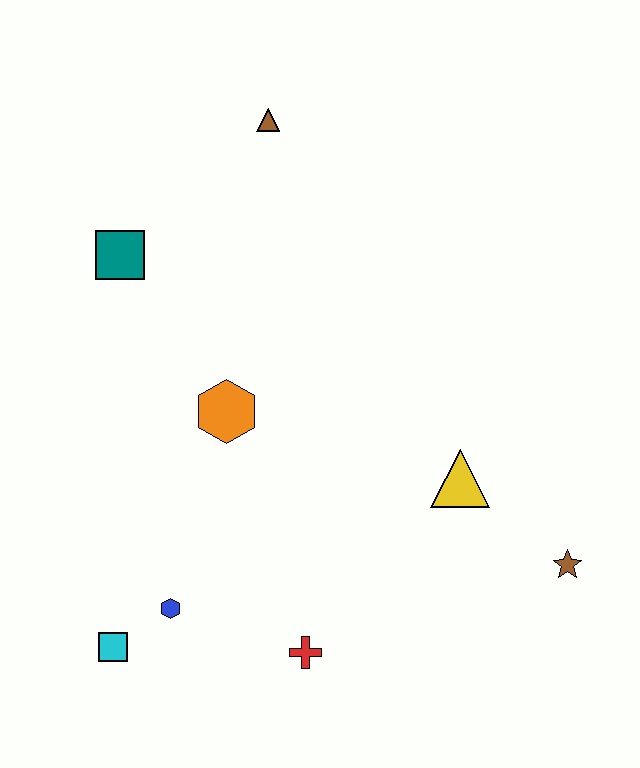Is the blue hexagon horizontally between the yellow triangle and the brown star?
No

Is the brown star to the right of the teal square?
Yes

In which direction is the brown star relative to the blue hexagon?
The brown star is to the right of the blue hexagon.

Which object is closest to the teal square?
The orange hexagon is closest to the teal square.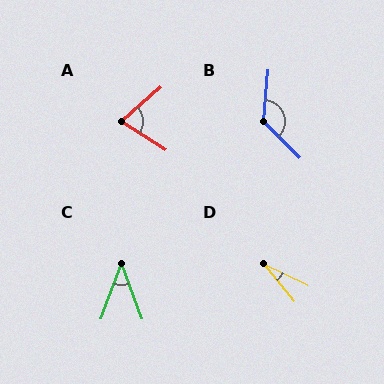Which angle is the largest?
B, at approximately 130 degrees.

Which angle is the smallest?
D, at approximately 25 degrees.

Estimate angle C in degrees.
Approximately 40 degrees.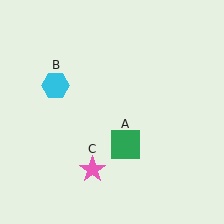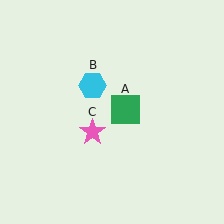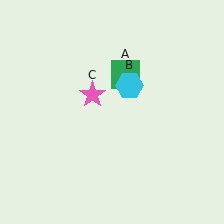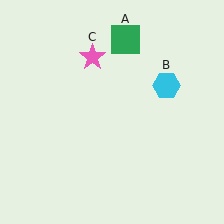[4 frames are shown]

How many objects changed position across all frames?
3 objects changed position: green square (object A), cyan hexagon (object B), pink star (object C).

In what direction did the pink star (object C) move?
The pink star (object C) moved up.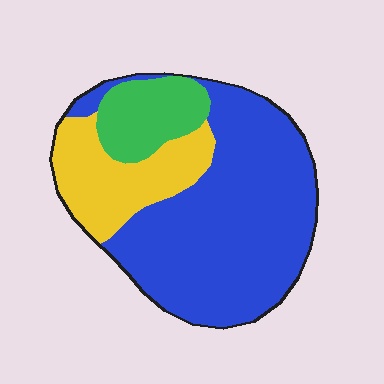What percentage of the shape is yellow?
Yellow takes up less than a quarter of the shape.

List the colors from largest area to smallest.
From largest to smallest: blue, yellow, green.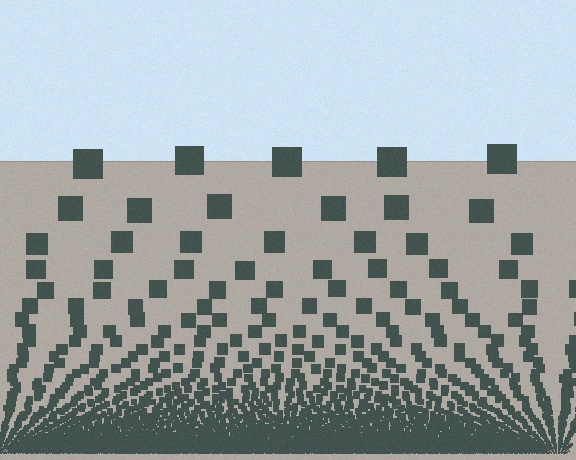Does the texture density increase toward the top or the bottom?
Density increases toward the bottom.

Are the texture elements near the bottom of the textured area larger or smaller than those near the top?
Smaller. The gradient is inverted — elements near the bottom are smaller and denser.